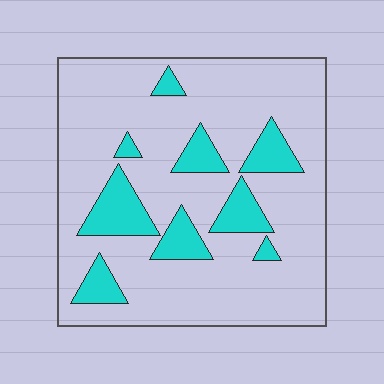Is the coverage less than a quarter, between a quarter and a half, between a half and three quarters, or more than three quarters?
Less than a quarter.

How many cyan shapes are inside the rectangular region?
9.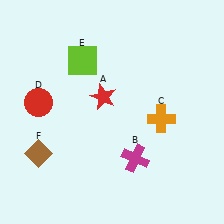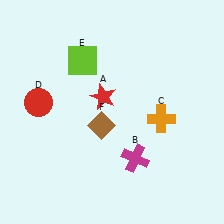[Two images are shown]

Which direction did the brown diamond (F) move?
The brown diamond (F) moved right.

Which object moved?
The brown diamond (F) moved right.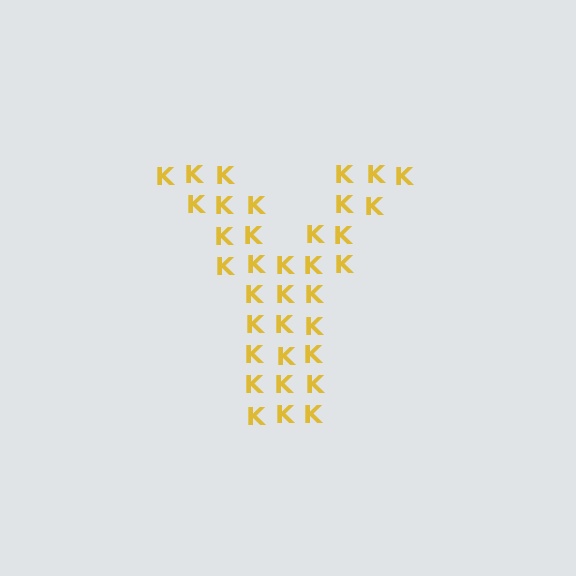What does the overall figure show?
The overall figure shows the letter Y.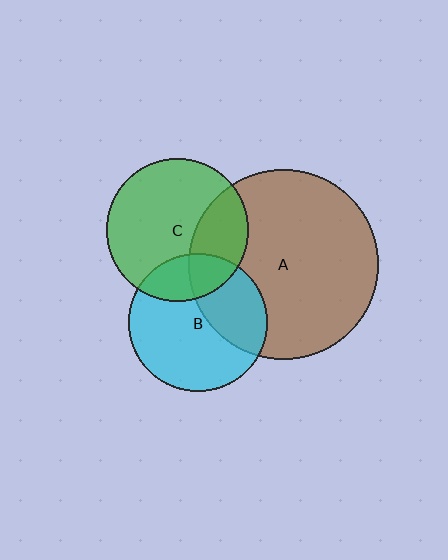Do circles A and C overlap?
Yes.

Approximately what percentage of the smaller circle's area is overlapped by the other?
Approximately 30%.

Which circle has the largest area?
Circle A (brown).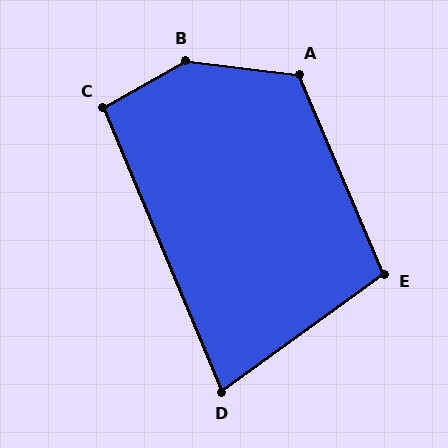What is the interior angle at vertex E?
Approximately 103 degrees (obtuse).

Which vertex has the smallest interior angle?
D, at approximately 77 degrees.